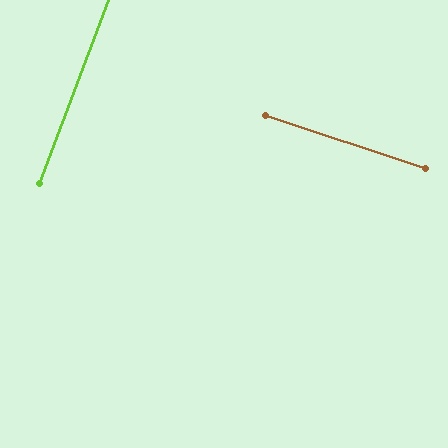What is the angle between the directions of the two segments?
Approximately 88 degrees.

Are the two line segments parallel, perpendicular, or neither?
Perpendicular — they meet at approximately 88°.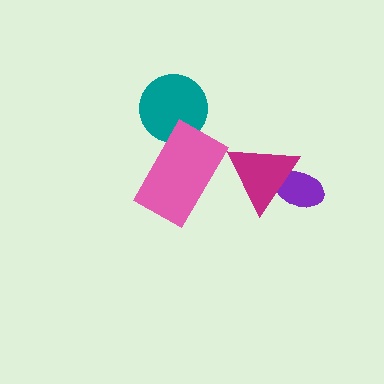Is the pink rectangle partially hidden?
No, no other shape covers it.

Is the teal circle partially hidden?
Yes, it is partially covered by another shape.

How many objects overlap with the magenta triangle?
1 object overlaps with the magenta triangle.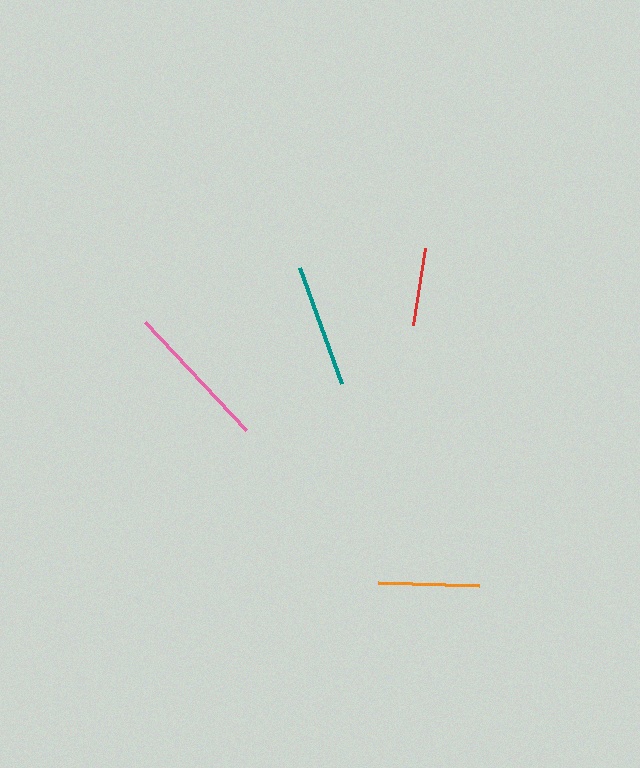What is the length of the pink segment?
The pink segment is approximately 148 pixels long.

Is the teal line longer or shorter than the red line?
The teal line is longer than the red line.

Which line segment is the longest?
The pink line is the longest at approximately 148 pixels.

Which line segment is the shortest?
The red line is the shortest at approximately 78 pixels.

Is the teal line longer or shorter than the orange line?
The teal line is longer than the orange line.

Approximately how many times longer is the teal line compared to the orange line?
The teal line is approximately 1.2 times the length of the orange line.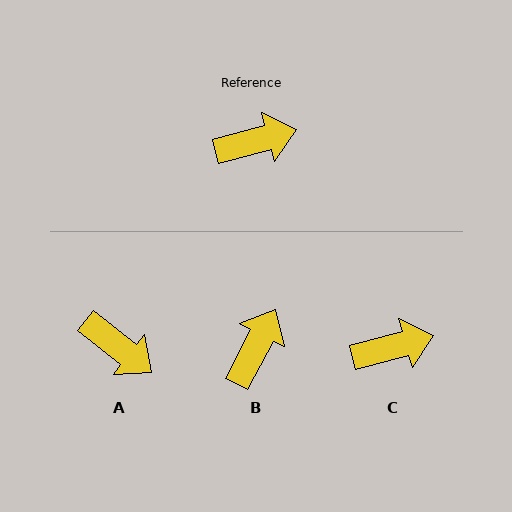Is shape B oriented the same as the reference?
No, it is off by about 48 degrees.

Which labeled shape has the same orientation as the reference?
C.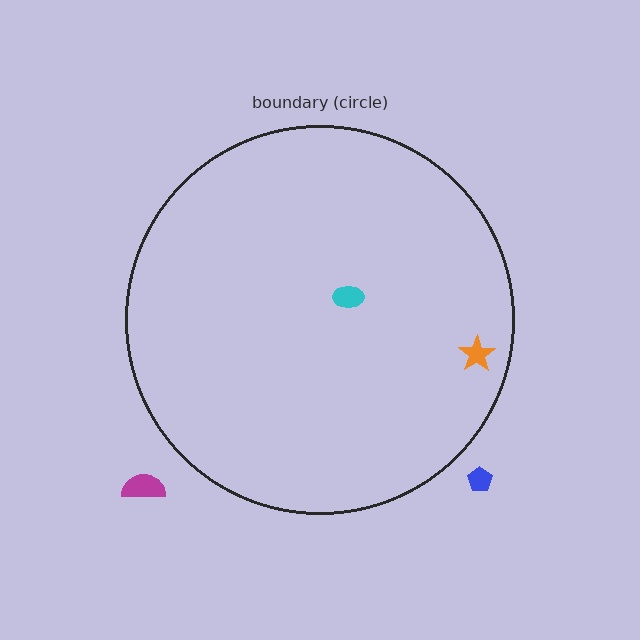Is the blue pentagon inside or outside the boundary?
Outside.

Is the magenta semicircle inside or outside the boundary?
Outside.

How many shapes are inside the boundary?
2 inside, 2 outside.